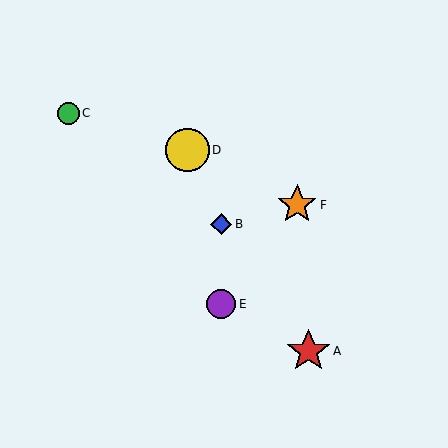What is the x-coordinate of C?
Object C is at x≈68.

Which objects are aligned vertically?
Objects B, E are aligned vertically.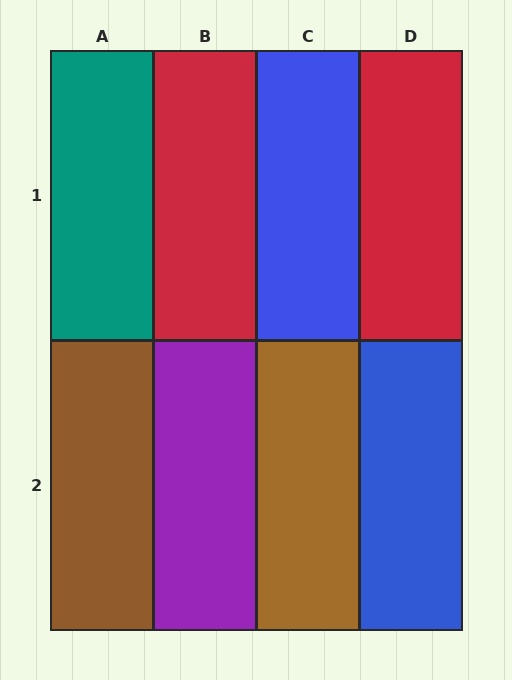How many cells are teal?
1 cell is teal.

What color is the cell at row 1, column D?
Red.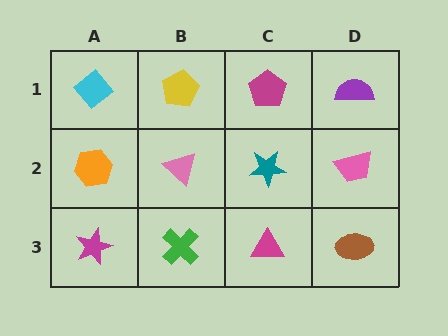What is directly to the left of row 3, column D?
A magenta triangle.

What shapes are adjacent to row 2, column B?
A yellow pentagon (row 1, column B), a green cross (row 3, column B), an orange hexagon (row 2, column A), a teal star (row 2, column C).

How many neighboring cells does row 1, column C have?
3.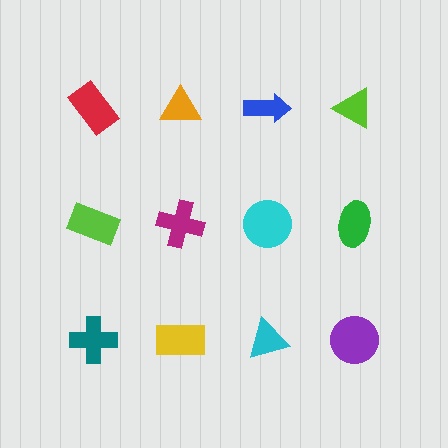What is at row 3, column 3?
A cyan triangle.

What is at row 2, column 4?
A green ellipse.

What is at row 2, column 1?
A lime rectangle.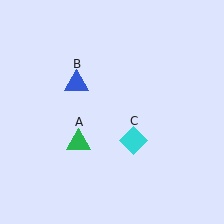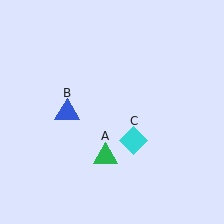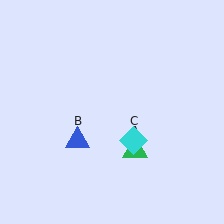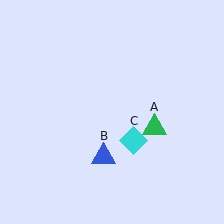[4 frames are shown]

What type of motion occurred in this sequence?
The green triangle (object A), blue triangle (object B) rotated counterclockwise around the center of the scene.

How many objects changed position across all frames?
2 objects changed position: green triangle (object A), blue triangle (object B).